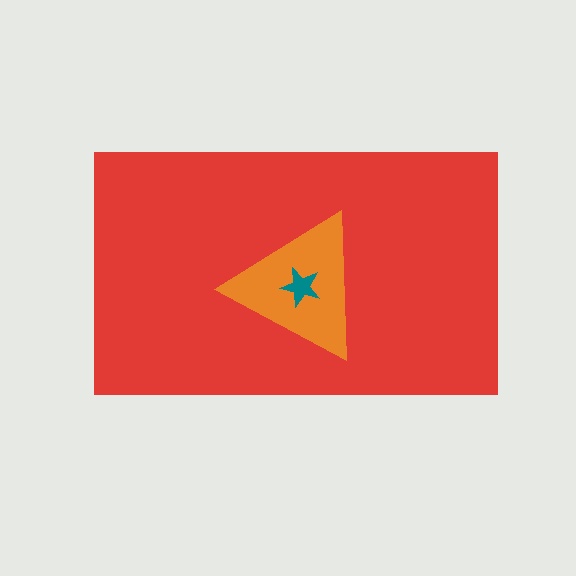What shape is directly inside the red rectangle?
The orange triangle.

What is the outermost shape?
The red rectangle.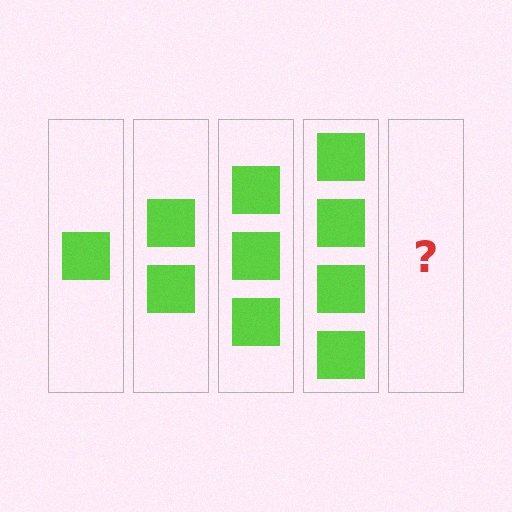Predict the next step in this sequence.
The next step is 5 squares.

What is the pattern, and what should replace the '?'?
The pattern is that each step adds one more square. The '?' should be 5 squares.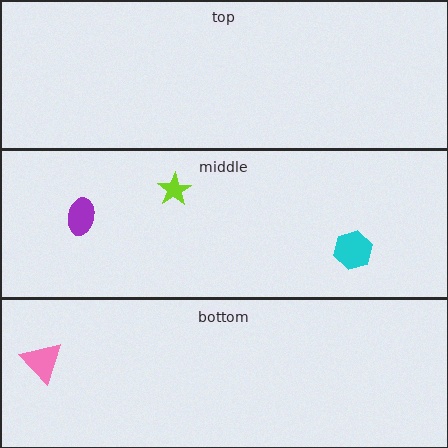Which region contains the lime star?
The middle region.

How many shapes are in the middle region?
3.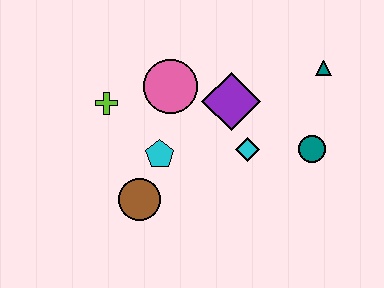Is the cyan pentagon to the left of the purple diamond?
Yes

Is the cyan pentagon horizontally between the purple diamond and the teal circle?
No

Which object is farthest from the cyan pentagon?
The teal triangle is farthest from the cyan pentagon.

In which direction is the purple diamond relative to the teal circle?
The purple diamond is to the left of the teal circle.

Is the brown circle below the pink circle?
Yes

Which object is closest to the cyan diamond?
The purple diamond is closest to the cyan diamond.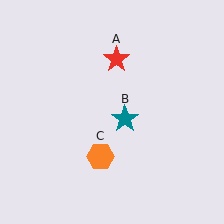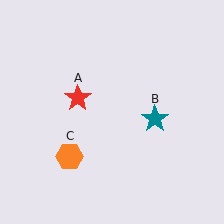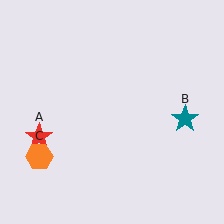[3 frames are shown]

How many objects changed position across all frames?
3 objects changed position: red star (object A), teal star (object B), orange hexagon (object C).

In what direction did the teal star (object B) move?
The teal star (object B) moved right.